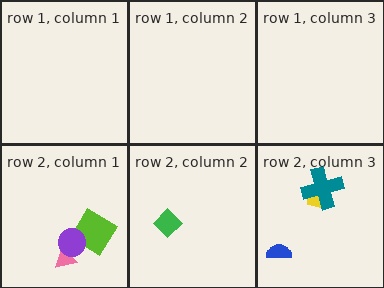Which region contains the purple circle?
The row 2, column 1 region.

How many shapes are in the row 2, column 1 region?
3.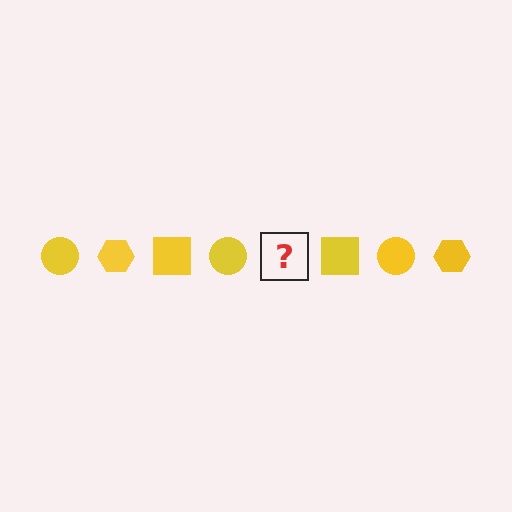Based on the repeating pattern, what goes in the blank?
The blank should be a yellow hexagon.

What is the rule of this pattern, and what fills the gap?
The rule is that the pattern cycles through circle, hexagon, square shapes in yellow. The gap should be filled with a yellow hexagon.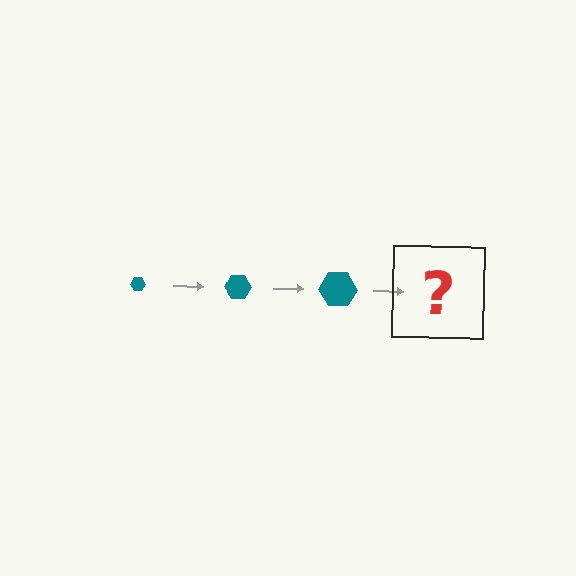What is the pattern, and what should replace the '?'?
The pattern is that the hexagon gets progressively larger each step. The '?' should be a teal hexagon, larger than the previous one.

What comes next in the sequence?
The next element should be a teal hexagon, larger than the previous one.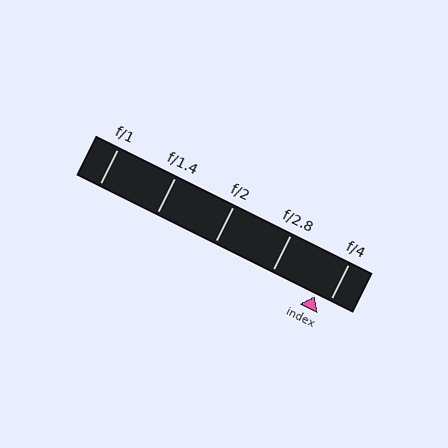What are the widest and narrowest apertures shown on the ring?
The widest aperture shown is f/1 and the narrowest is f/4.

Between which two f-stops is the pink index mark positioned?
The index mark is between f/2.8 and f/4.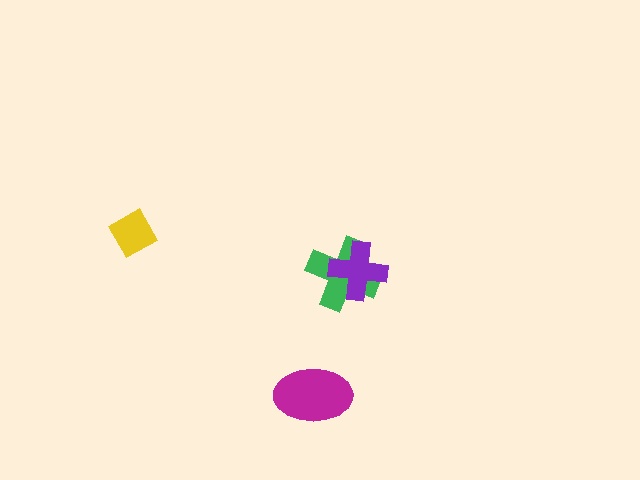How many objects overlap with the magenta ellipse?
0 objects overlap with the magenta ellipse.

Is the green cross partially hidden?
Yes, it is partially covered by another shape.